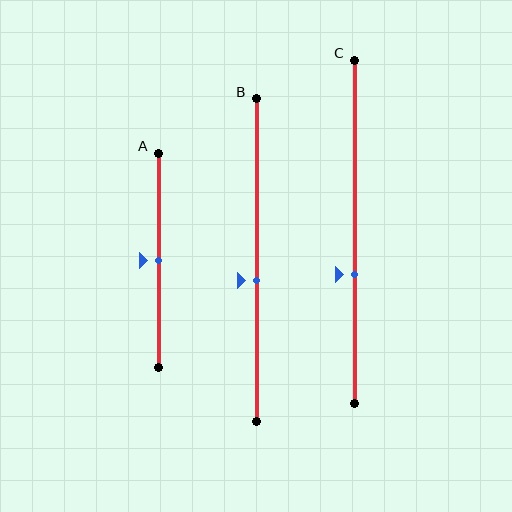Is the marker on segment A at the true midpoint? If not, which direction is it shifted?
Yes, the marker on segment A is at the true midpoint.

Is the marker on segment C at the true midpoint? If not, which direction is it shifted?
No, the marker on segment C is shifted downward by about 12% of the segment length.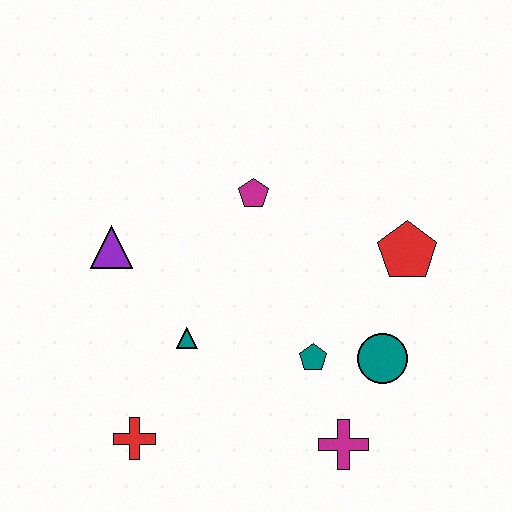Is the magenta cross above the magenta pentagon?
No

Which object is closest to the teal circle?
The teal pentagon is closest to the teal circle.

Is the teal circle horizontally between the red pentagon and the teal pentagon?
Yes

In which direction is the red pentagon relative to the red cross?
The red pentagon is to the right of the red cross.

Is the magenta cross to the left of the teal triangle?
No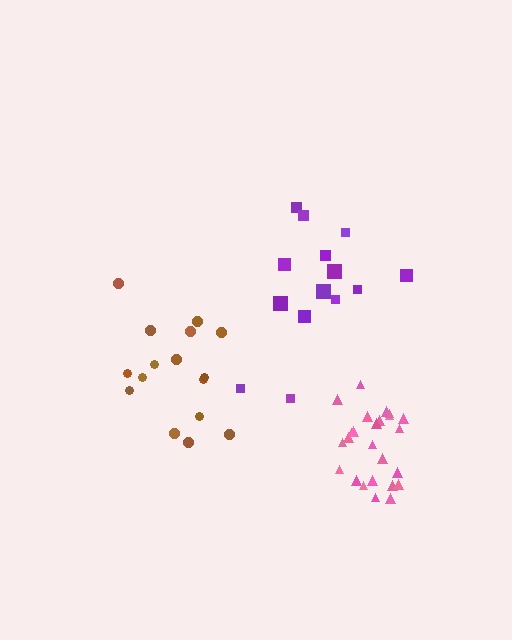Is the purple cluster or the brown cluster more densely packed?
Purple.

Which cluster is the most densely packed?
Pink.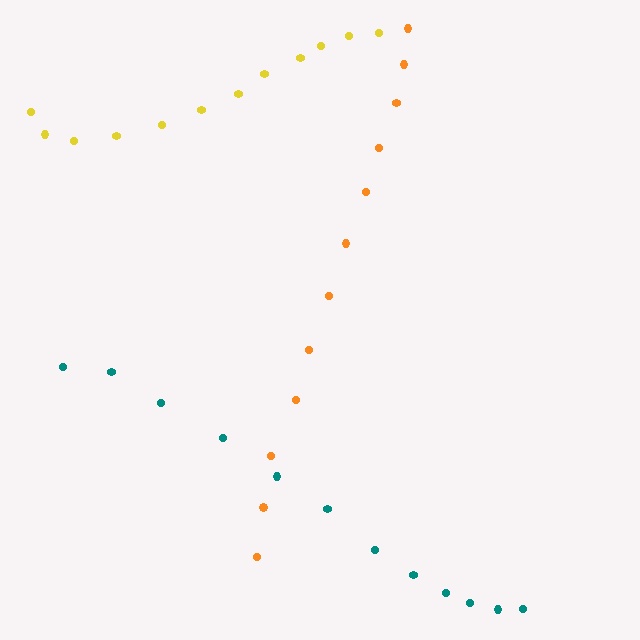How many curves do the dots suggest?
There are 3 distinct paths.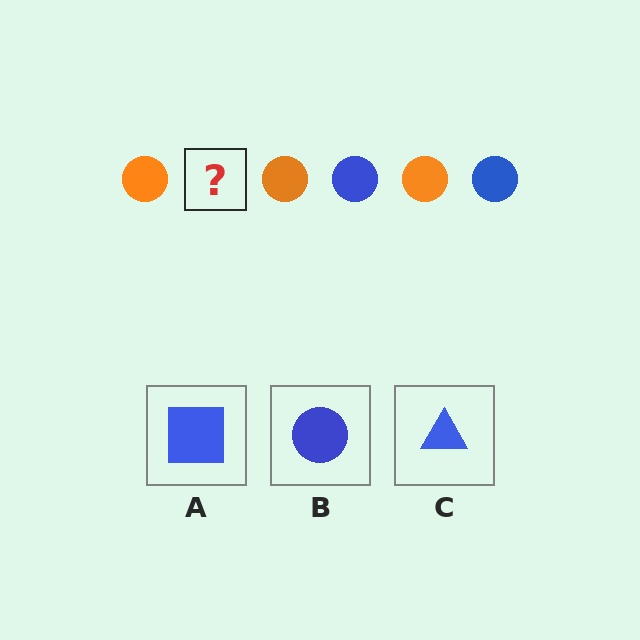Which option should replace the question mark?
Option B.